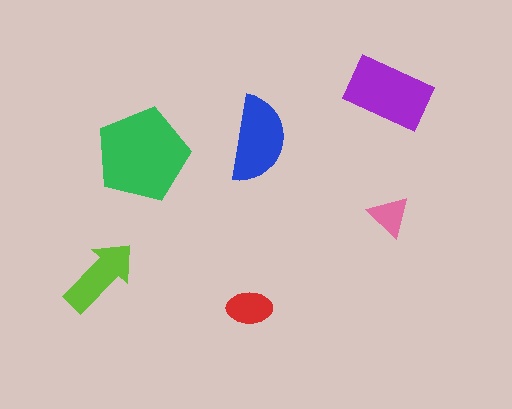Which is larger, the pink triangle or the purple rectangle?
The purple rectangle.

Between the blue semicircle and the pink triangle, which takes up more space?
The blue semicircle.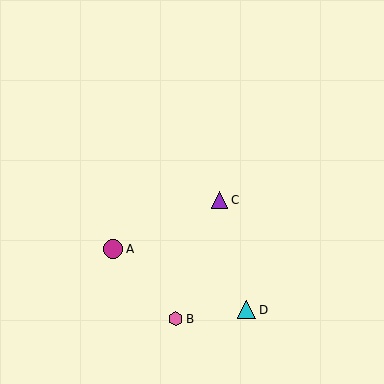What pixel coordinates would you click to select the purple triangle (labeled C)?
Click at (220, 200) to select the purple triangle C.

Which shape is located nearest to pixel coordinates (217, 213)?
The purple triangle (labeled C) at (220, 200) is nearest to that location.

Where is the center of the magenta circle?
The center of the magenta circle is at (113, 249).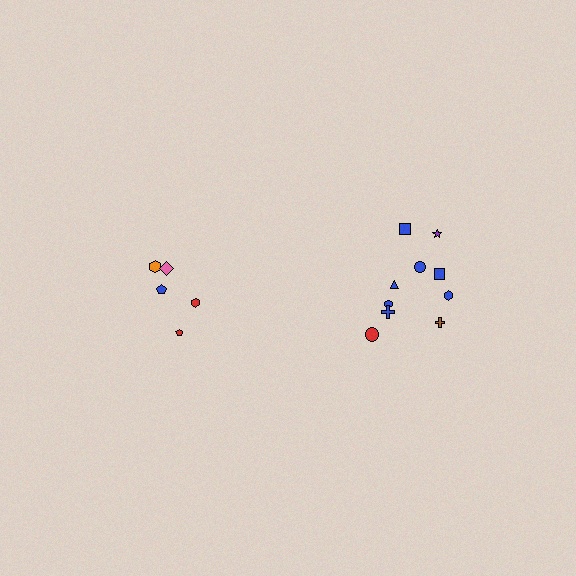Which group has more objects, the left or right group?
The right group.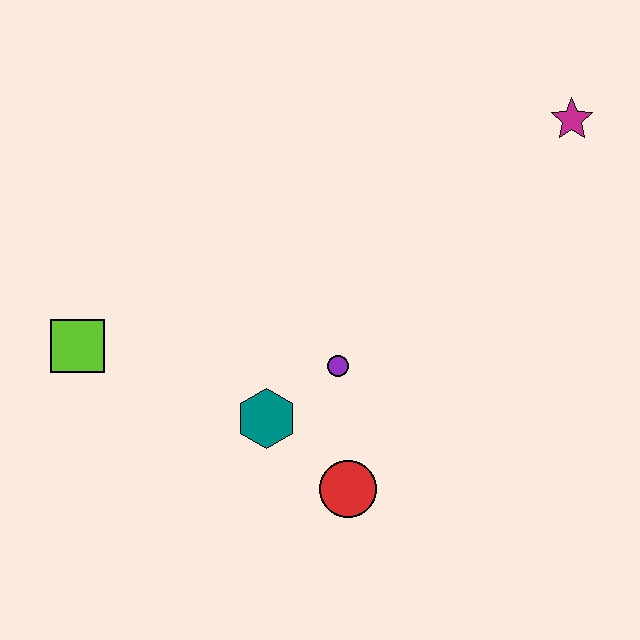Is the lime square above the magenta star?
No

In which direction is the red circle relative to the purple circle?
The red circle is below the purple circle.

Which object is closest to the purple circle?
The teal hexagon is closest to the purple circle.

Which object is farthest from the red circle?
The magenta star is farthest from the red circle.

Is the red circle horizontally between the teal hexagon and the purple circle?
No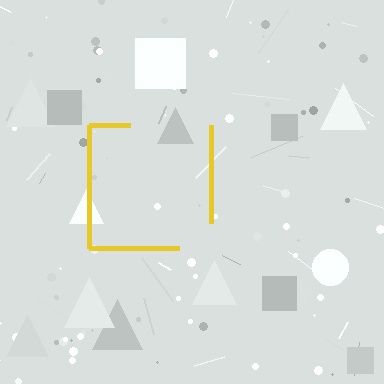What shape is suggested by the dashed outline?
The dashed outline suggests a square.